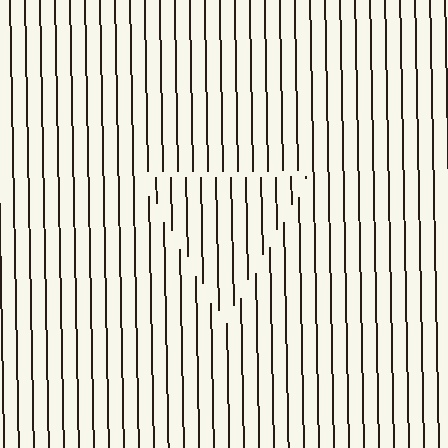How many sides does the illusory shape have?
3 sides — the line-ends trace a triangle.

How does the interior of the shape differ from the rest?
The interior of the shape contains the same grating, shifted by half a period — the contour is defined by the phase discontinuity where line-ends from the inner and outer gratings abut.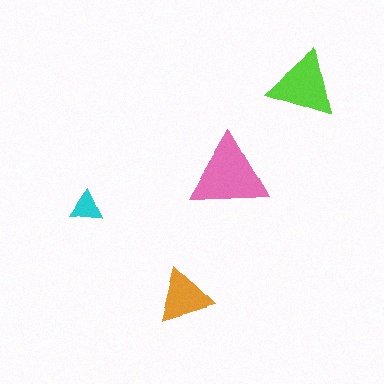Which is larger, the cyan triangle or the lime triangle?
The lime one.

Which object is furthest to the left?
The cyan triangle is leftmost.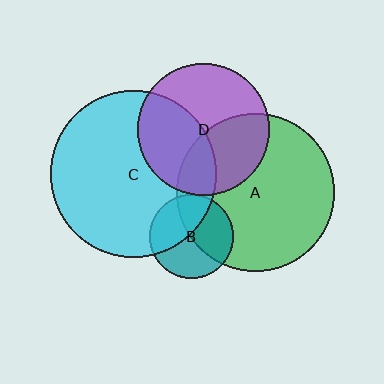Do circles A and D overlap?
Yes.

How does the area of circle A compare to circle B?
Approximately 3.5 times.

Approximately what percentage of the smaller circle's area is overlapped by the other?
Approximately 40%.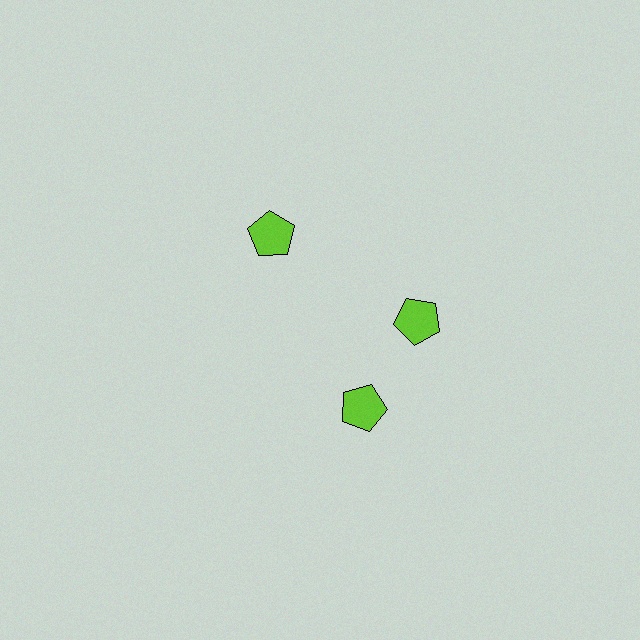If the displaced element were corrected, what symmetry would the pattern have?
It would have 3-fold rotational symmetry — the pattern would map onto itself every 120 degrees.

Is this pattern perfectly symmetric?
No. The 3 lime pentagons are arranged in a ring, but one element near the 7 o'clock position is rotated out of alignment along the ring, breaking the 3-fold rotational symmetry.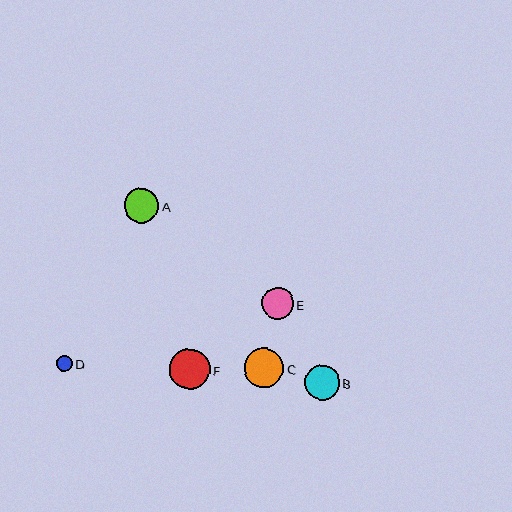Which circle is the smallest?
Circle D is the smallest with a size of approximately 16 pixels.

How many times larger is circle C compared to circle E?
Circle C is approximately 1.2 times the size of circle E.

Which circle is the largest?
Circle F is the largest with a size of approximately 41 pixels.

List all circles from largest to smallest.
From largest to smallest: F, C, B, A, E, D.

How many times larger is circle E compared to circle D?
Circle E is approximately 2.0 times the size of circle D.